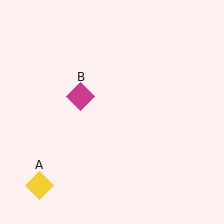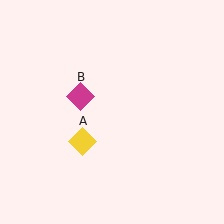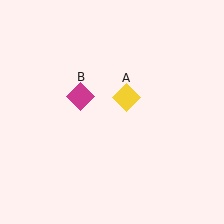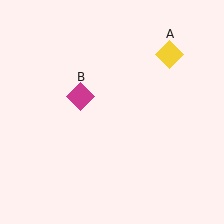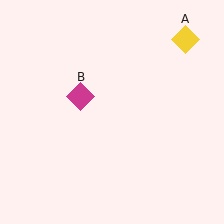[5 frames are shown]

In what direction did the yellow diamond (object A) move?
The yellow diamond (object A) moved up and to the right.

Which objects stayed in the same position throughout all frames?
Magenta diamond (object B) remained stationary.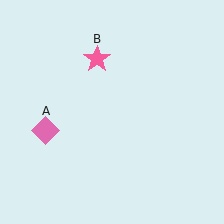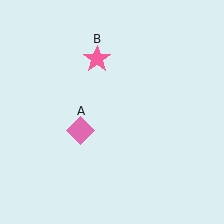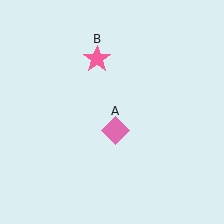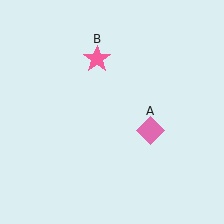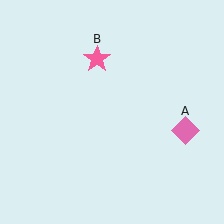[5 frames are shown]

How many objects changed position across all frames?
1 object changed position: pink diamond (object A).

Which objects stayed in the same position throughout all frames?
Pink star (object B) remained stationary.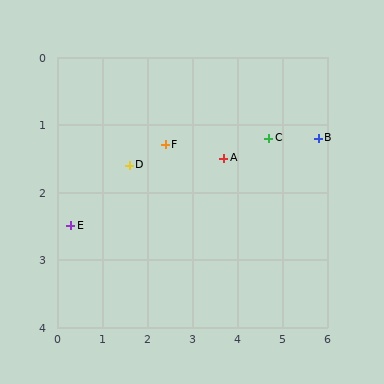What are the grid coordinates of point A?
Point A is at approximately (3.7, 1.5).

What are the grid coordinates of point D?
Point D is at approximately (1.6, 1.6).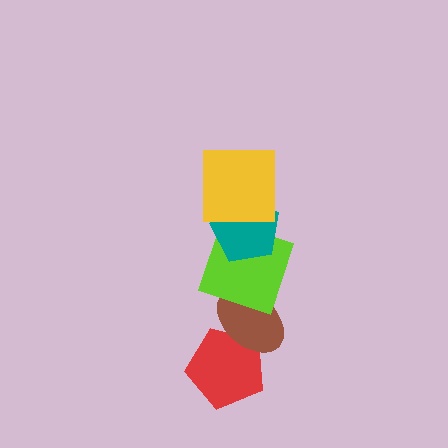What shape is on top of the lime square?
The teal pentagon is on top of the lime square.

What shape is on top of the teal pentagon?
The yellow square is on top of the teal pentagon.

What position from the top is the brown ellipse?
The brown ellipse is 4th from the top.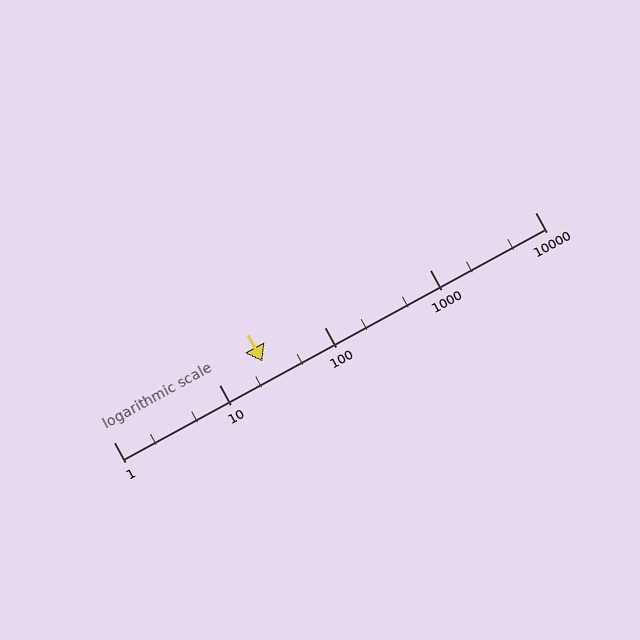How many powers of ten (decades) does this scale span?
The scale spans 4 decades, from 1 to 10000.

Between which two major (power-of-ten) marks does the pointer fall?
The pointer is between 10 and 100.